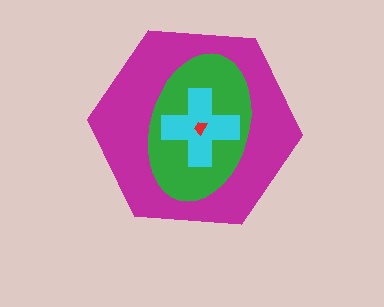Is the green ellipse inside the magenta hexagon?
Yes.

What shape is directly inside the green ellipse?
The cyan cross.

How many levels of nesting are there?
4.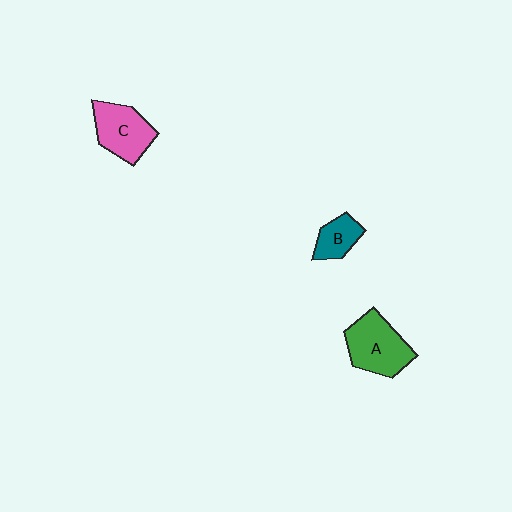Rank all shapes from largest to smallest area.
From largest to smallest: A (green), C (pink), B (teal).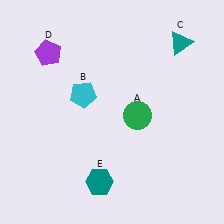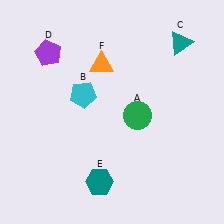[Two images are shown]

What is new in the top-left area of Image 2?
An orange triangle (F) was added in the top-left area of Image 2.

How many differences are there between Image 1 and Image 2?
There is 1 difference between the two images.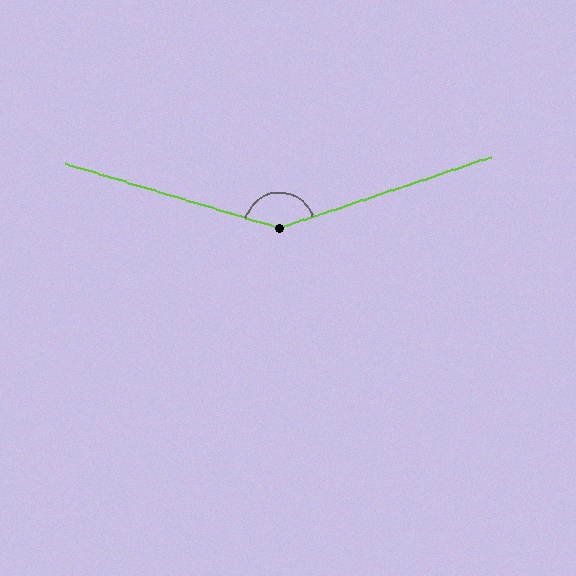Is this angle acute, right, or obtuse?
It is obtuse.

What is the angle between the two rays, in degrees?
Approximately 144 degrees.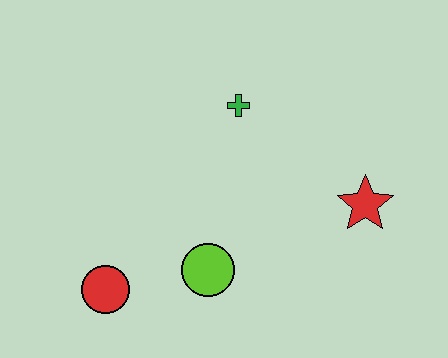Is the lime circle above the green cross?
No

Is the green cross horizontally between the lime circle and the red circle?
No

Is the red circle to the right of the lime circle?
No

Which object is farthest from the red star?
The red circle is farthest from the red star.